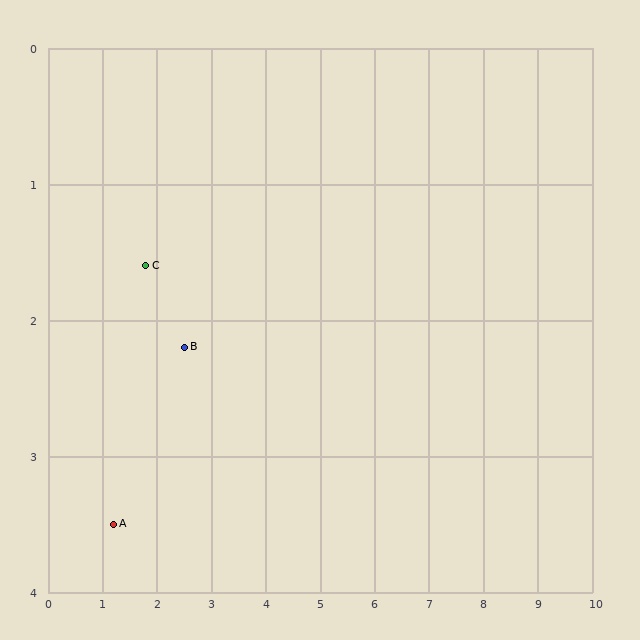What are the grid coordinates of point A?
Point A is at approximately (1.2, 3.5).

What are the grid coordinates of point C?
Point C is at approximately (1.8, 1.6).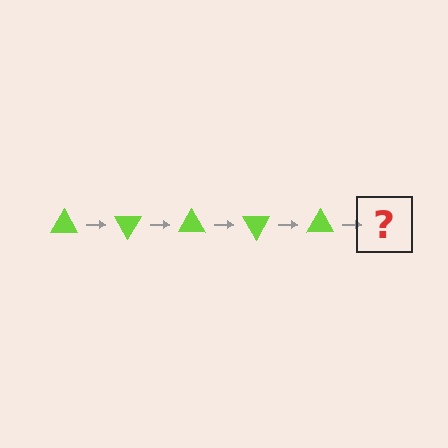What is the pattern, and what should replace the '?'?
The pattern is that the triangle rotates 60 degrees each step. The '?' should be a lime triangle rotated 300 degrees.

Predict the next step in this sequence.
The next step is a lime triangle rotated 300 degrees.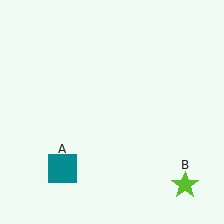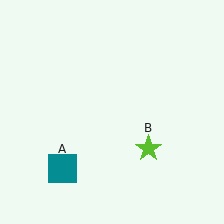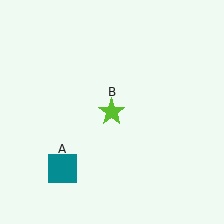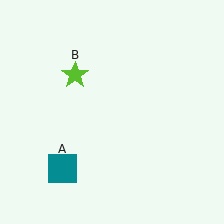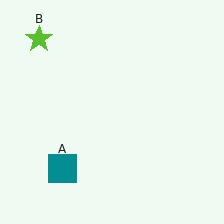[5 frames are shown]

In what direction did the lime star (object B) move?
The lime star (object B) moved up and to the left.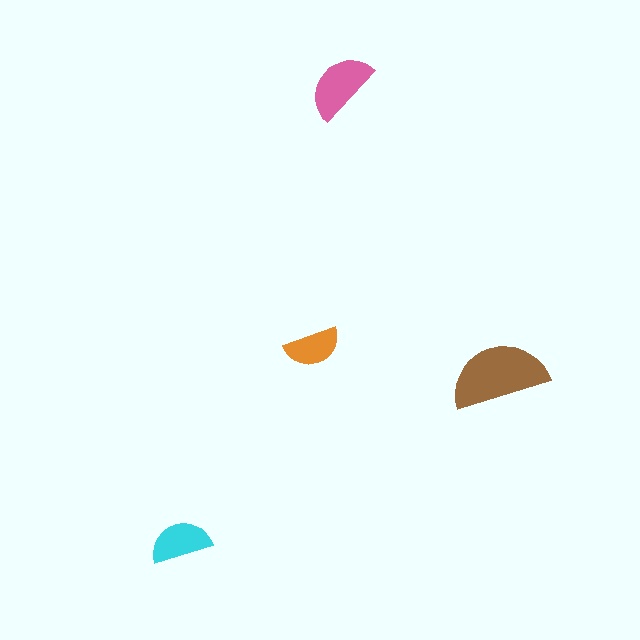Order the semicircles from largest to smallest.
the brown one, the pink one, the cyan one, the orange one.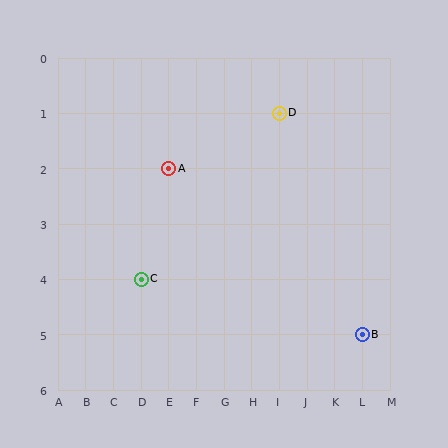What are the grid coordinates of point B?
Point B is at grid coordinates (L, 5).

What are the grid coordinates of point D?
Point D is at grid coordinates (I, 1).